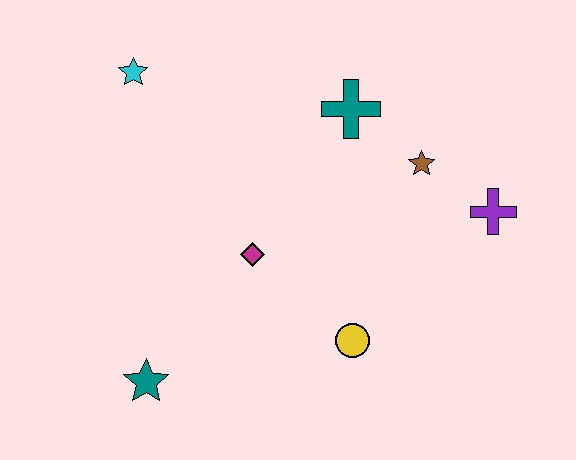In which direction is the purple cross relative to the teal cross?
The purple cross is to the right of the teal cross.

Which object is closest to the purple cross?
The brown star is closest to the purple cross.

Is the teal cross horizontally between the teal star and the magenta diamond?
No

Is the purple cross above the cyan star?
No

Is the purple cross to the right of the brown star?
Yes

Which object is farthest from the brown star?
The teal star is farthest from the brown star.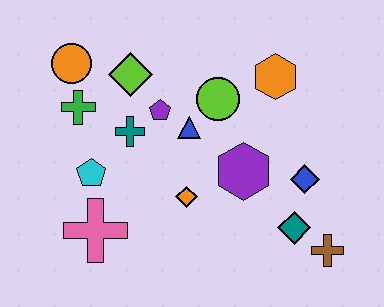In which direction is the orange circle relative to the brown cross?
The orange circle is to the left of the brown cross.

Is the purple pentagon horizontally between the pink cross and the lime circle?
Yes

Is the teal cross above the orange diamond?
Yes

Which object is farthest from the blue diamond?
The orange circle is farthest from the blue diamond.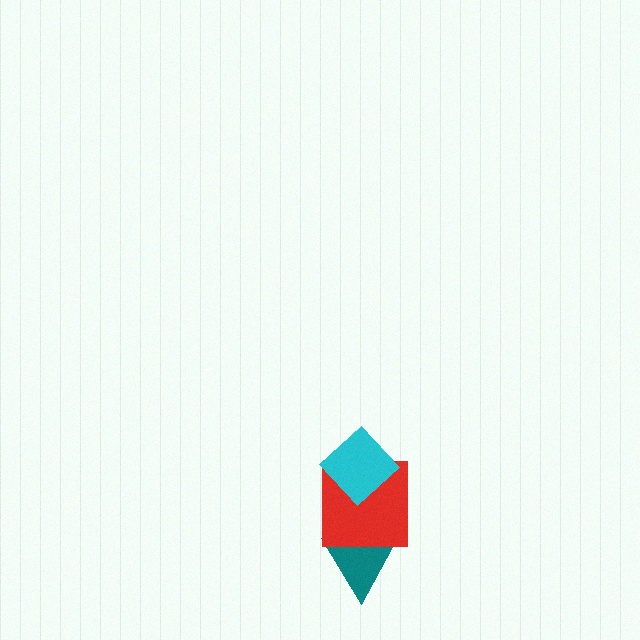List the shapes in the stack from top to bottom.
From top to bottom: the cyan diamond, the red square, the teal triangle.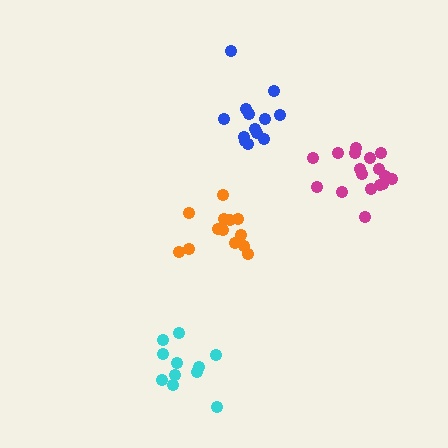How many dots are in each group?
Group 1: 14 dots, Group 2: 13 dots, Group 3: 17 dots, Group 4: 11 dots (55 total).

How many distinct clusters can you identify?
There are 4 distinct clusters.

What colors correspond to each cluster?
The clusters are colored: orange, blue, magenta, cyan.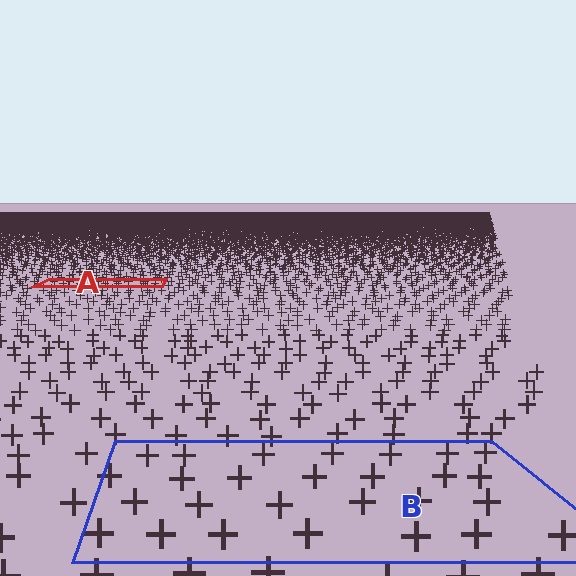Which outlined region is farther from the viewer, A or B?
Region A is farther from the viewer — the texture elements inside it appear smaller and more densely packed.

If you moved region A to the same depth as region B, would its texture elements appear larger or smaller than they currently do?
They would appear larger. At a closer depth, the same texture elements are projected at a bigger on-screen size.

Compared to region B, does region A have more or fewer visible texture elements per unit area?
Region A has more texture elements per unit area — they are packed more densely because it is farther away.